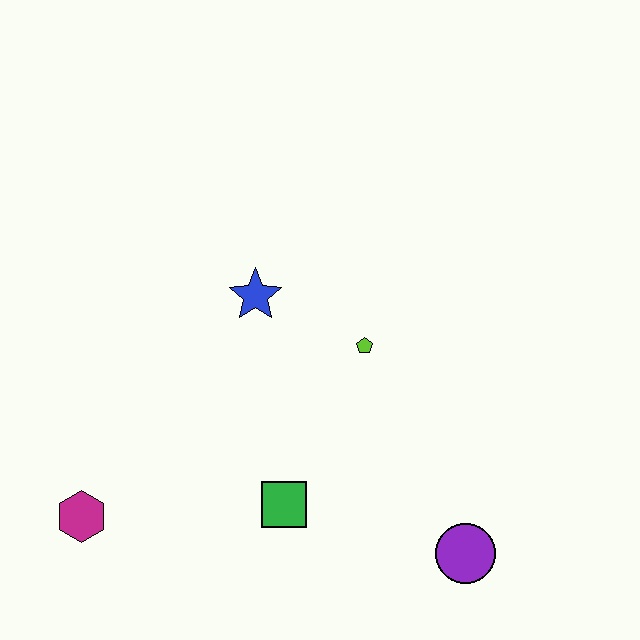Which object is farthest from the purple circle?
The magenta hexagon is farthest from the purple circle.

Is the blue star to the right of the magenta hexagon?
Yes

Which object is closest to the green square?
The lime pentagon is closest to the green square.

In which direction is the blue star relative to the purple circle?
The blue star is above the purple circle.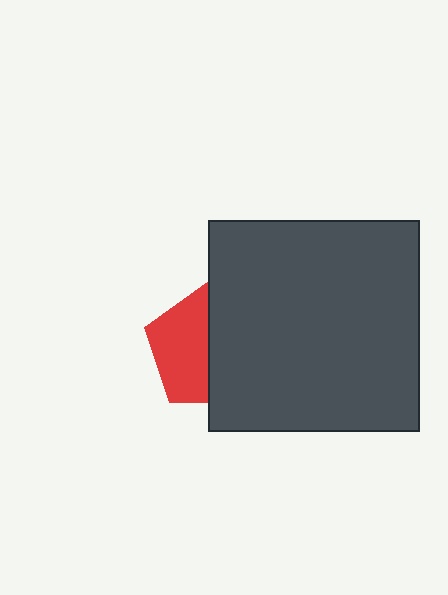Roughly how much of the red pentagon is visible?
About half of it is visible (roughly 49%).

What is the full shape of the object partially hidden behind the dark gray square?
The partially hidden object is a red pentagon.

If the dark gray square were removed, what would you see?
You would see the complete red pentagon.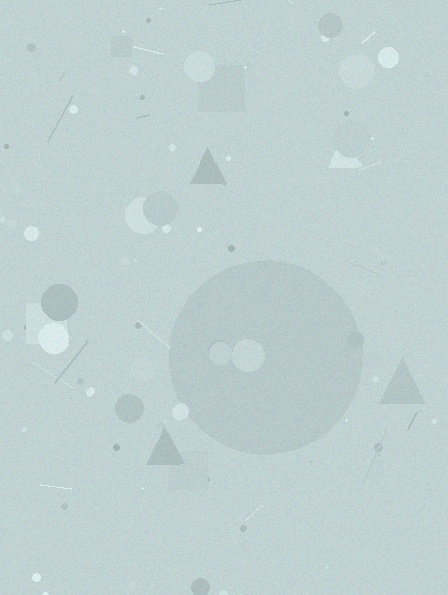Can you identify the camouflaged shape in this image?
The camouflaged shape is a circle.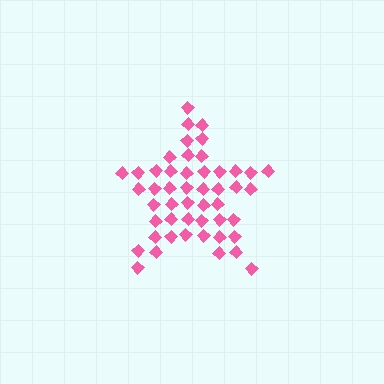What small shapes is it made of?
It is made of small diamonds.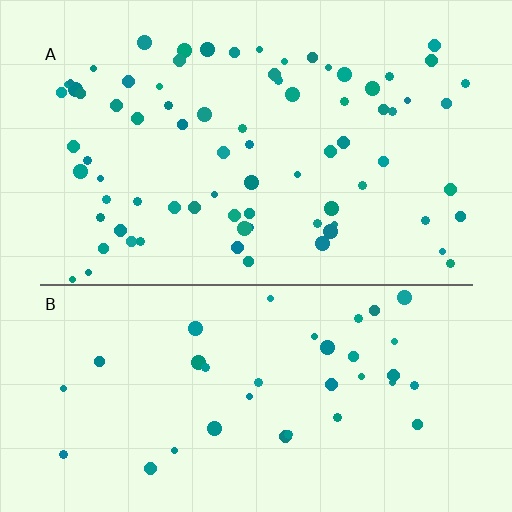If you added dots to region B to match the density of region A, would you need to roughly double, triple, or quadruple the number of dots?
Approximately double.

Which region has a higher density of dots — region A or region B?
A (the top).